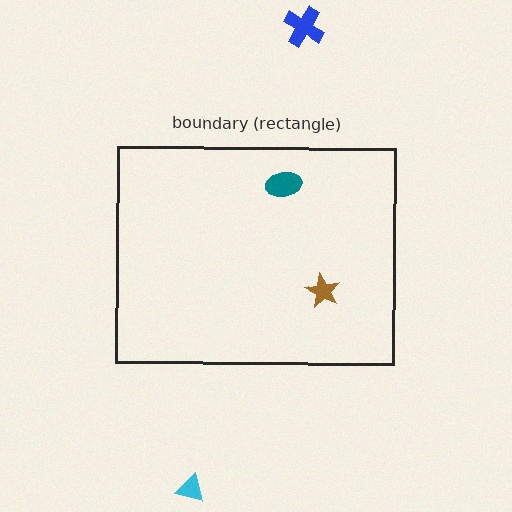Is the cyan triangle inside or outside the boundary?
Outside.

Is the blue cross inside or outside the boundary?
Outside.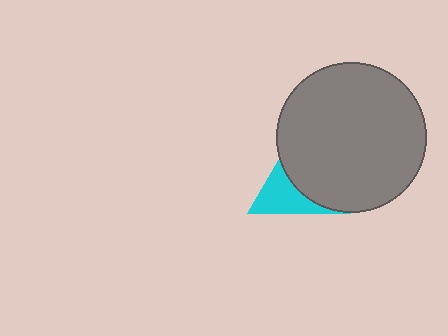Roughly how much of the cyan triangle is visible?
A small part of it is visible (roughly 42%).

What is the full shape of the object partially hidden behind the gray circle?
The partially hidden object is a cyan triangle.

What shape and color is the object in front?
The object in front is a gray circle.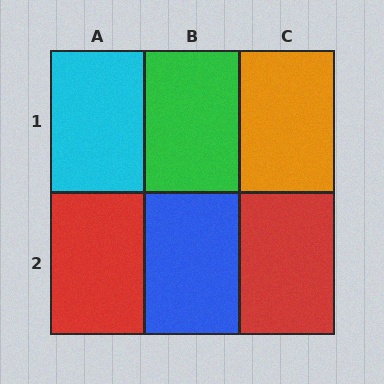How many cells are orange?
1 cell is orange.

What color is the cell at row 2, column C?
Red.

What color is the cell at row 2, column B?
Blue.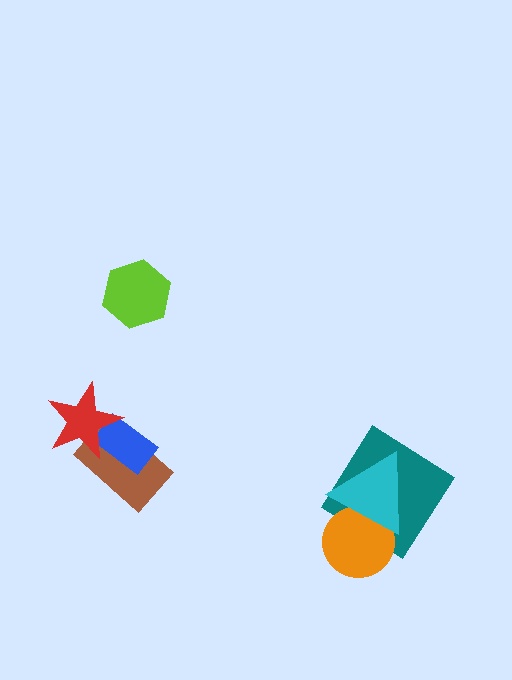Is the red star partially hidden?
No, no other shape covers it.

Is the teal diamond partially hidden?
Yes, it is partially covered by another shape.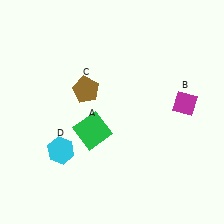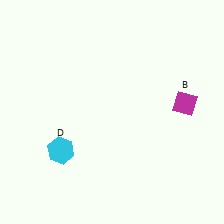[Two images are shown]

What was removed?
The brown pentagon (C), the green square (A) were removed in Image 2.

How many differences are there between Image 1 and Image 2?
There are 2 differences between the two images.